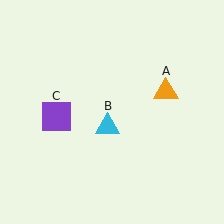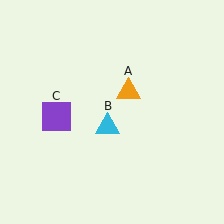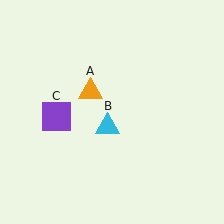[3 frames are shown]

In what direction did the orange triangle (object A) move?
The orange triangle (object A) moved left.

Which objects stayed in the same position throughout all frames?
Cyan triangle (object B) and purple square (object C) remained stationary.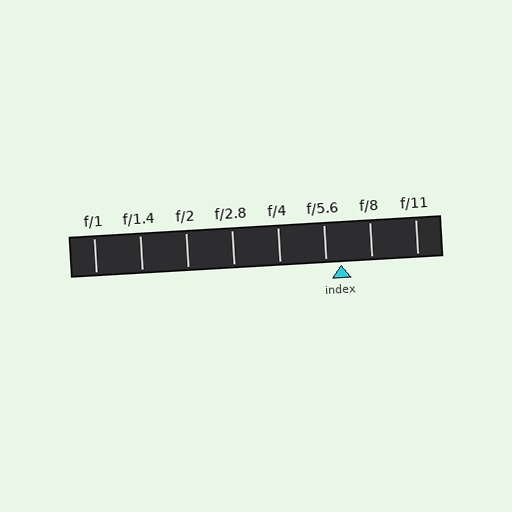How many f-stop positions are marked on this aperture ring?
There are 8 f-stop positions marked.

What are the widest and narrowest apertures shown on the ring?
The widest aperture shown is f/1 and the narrowest is f/11.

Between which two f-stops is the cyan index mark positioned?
The index mark is between f/5.6 and f/8.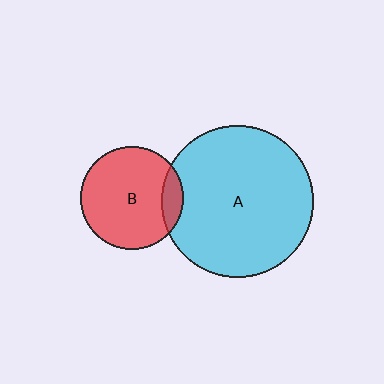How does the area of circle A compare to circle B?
Approximately 2.2 times.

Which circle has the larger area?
Circle A (cyan).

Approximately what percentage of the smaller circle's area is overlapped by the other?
Approximately 10%.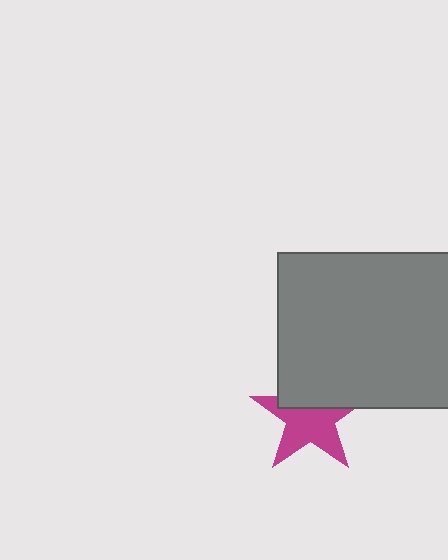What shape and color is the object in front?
The object in front is a gray rectangle.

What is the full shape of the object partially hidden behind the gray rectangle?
The partially hidden object is a magenta star.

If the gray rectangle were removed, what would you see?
You would see the complete magenta star.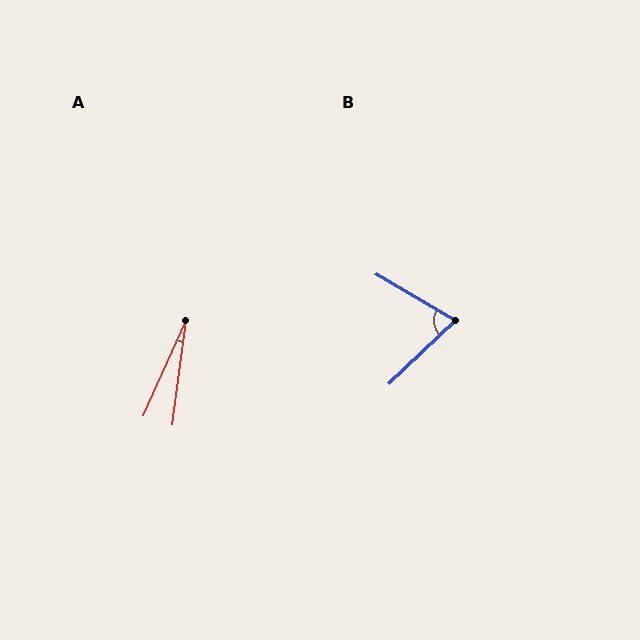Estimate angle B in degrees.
Approximately 74 degrees.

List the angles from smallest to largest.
A (17°), B (74°).